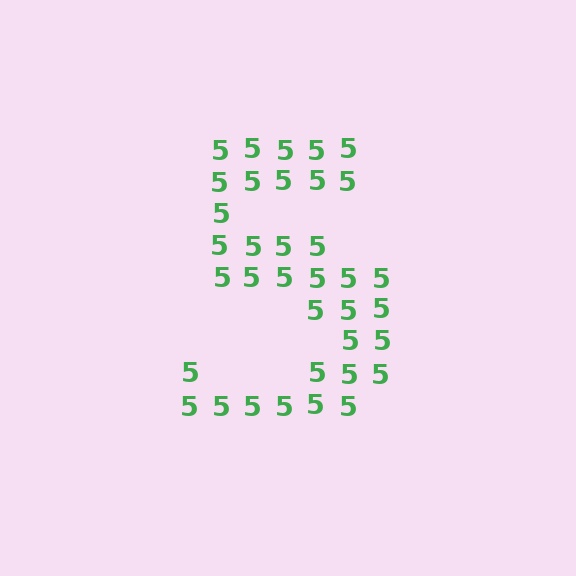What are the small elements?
The small elements are digit 5's.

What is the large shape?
The large shape is the digit 5.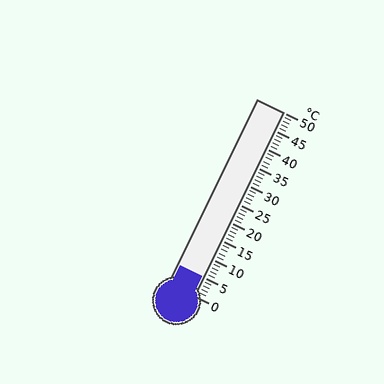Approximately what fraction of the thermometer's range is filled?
The thermometer is filled to approximately 10% of its range.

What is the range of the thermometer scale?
The thermometer scale ranges from 0°C to 50°C.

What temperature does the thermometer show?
The thermometer shows approximately 5°C.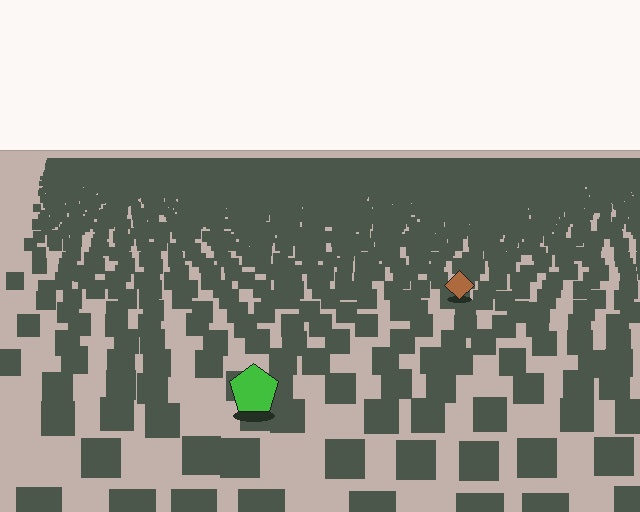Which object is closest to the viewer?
The green pentagon is closest. The texture marks near it are larger and more spread out.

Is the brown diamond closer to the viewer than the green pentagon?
No. The green pentagon is closer — you can tell from the texture gradient: the ground texture is coarser near it.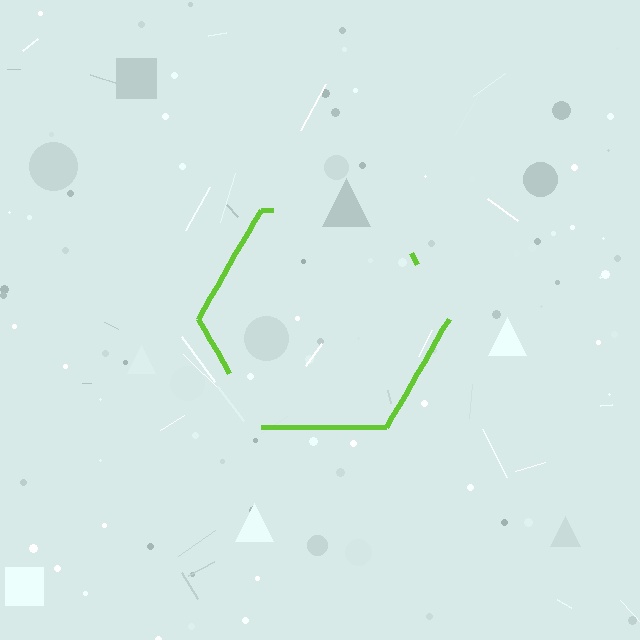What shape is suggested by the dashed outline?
The dashed outline suggests a hexagon.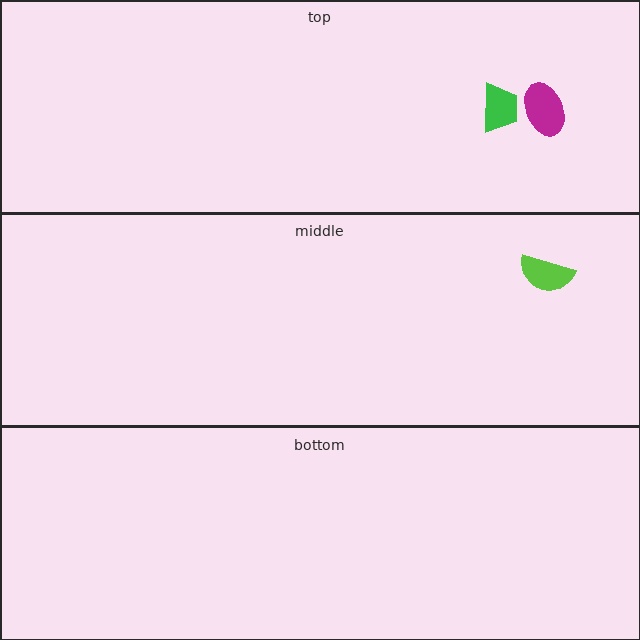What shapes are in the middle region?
The lime semicircle.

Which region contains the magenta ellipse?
The top region.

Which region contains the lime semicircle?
The middle region.